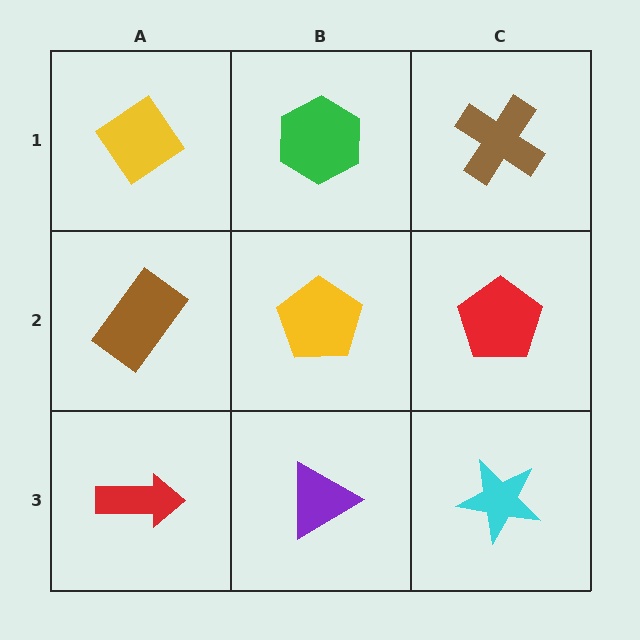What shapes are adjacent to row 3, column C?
A red pentagon (row 2, column C), a purple triangle (row 3, column B).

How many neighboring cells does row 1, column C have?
2.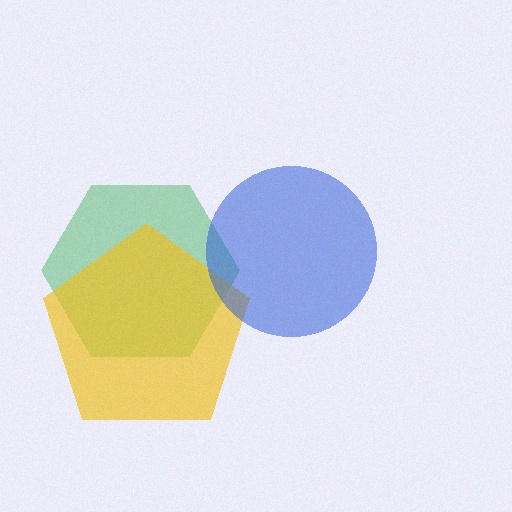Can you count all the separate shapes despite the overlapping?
Yes, there are 3 separate shapes.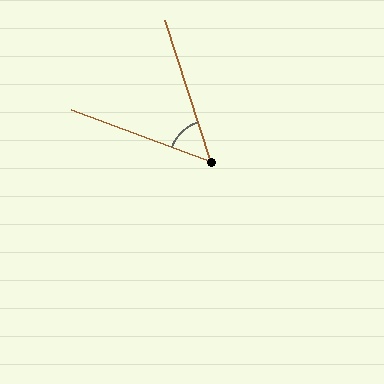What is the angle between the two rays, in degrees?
Approximately 52 degrees.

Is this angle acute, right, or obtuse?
It is acute.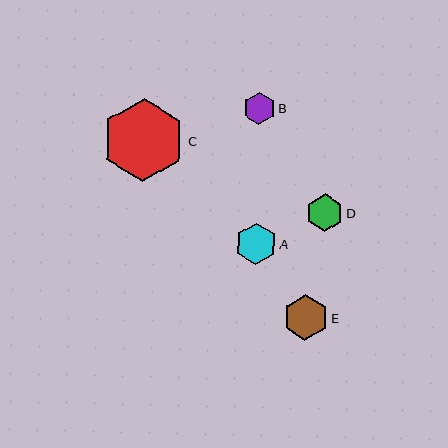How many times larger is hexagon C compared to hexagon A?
Hexagon C is approximately 2.0 times the size of hexagon A.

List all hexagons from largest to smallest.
From largest to smallest: C, E, A, D, B.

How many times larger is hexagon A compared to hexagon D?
Hexagon A is approximately 1.1 times the size of hexagon D.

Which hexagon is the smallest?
Hexagon B is the smallest with a size of approximately 32 pixels.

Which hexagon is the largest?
Hexagon C is the largest with a size of approximately 83 pixels.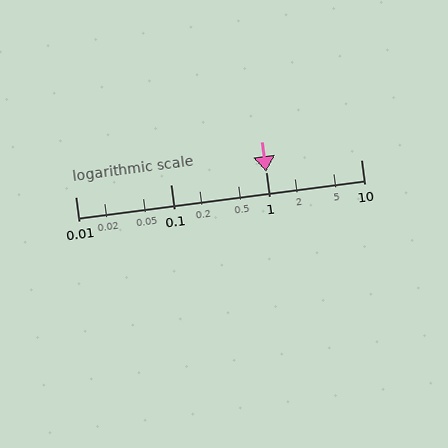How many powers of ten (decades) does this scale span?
The scale spans 3 decades, from 0.01 to 10.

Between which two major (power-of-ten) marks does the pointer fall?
The pointer is between 1 and 10.